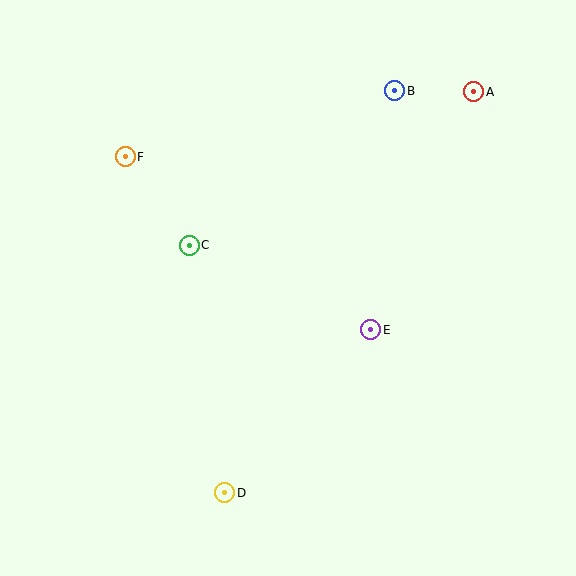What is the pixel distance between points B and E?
The distance between B and E is 240 pixels.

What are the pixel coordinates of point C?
Point C is at (189, 245).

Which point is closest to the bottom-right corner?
Point E is closest to the bottom-right corner.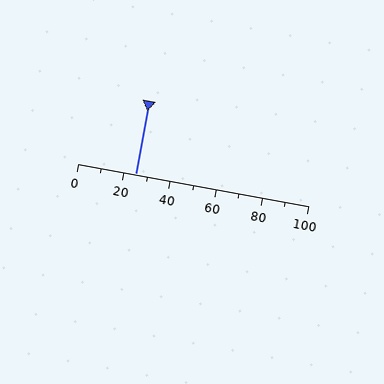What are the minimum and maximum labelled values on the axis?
The axis runs from 0 to 100.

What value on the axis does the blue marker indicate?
The marker indicates approximately 25.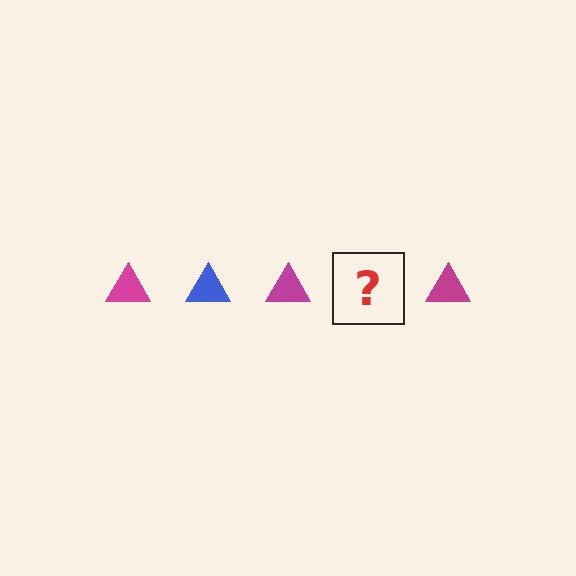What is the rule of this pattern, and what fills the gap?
The rule is that the pattern cycles through magenta, blue triangles. The gap should be filled with a blue triangle.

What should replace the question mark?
The question mark should be replaced with a blue triangle.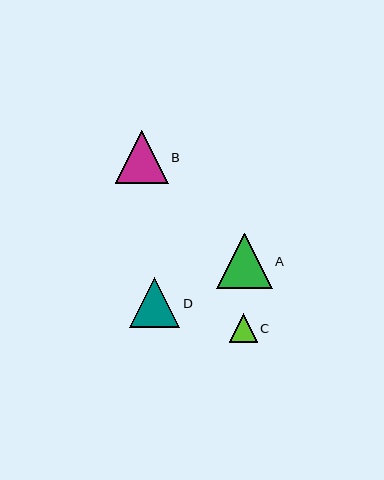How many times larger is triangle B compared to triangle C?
Triangle B is approximately 1.8 times the size of triangle C.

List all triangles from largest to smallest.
From largest to smallest: A, B, D, C.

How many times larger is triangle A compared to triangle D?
Triangle A is approximately 1.1 times the size of triangle D.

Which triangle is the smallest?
Triangle C is the smallest with a size of approximately 28 pixels.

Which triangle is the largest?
Triangle A is the largest with a size of approximately 56 pixels.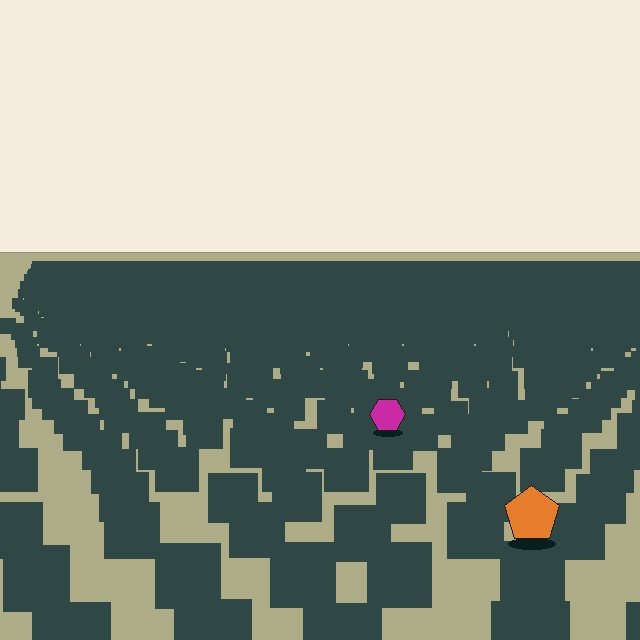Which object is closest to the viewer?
The orange pentagon is closest. The texture marks near it are larger and more spread out.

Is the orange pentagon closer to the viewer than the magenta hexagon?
Yes. The orange pentagon is closer — you can tell from the texture gradient: the ground texture is coarser near it.